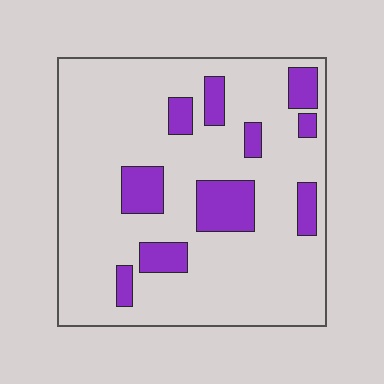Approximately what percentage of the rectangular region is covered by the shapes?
Approximately 20%.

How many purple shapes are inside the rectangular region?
10.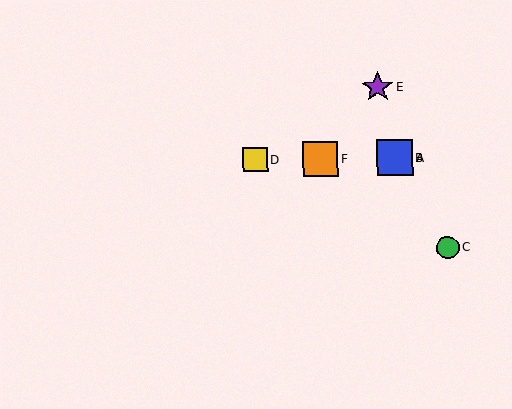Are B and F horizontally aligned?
Yes, both are at y≈158.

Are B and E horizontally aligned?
No, B is at y≈158 and E is at y≈87.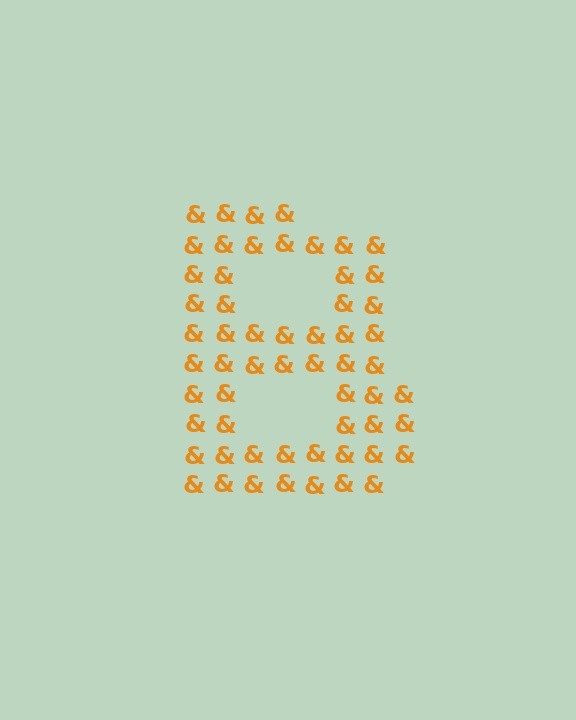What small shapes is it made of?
It is made of small ampersands.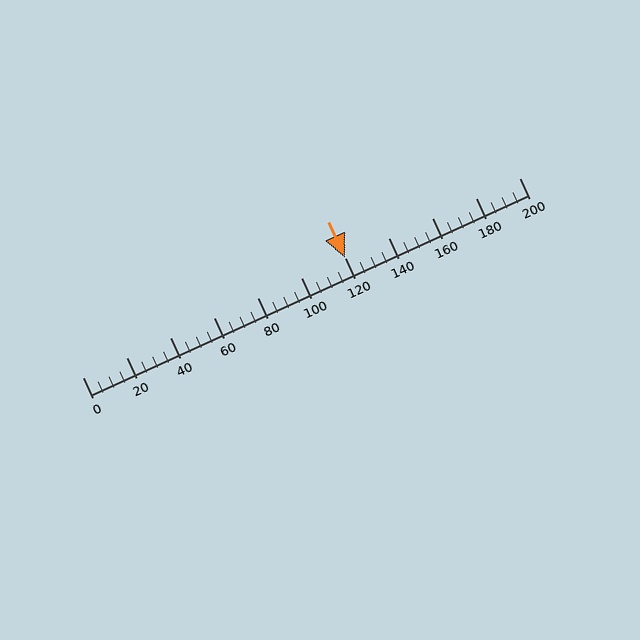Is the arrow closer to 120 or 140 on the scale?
The arrow is closer to 120.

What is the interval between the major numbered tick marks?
The major tick marks are spaced 20 units apart.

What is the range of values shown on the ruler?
The ruler shows values from 0 to 200.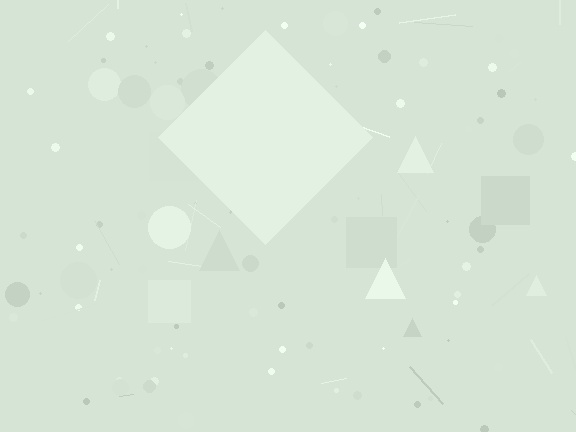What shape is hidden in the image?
A diamond is hidden in the image.